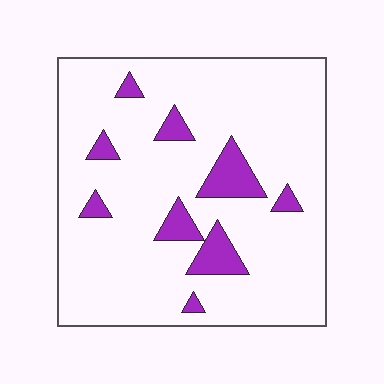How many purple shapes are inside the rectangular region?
9.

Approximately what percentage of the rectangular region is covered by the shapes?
Approximately 10%.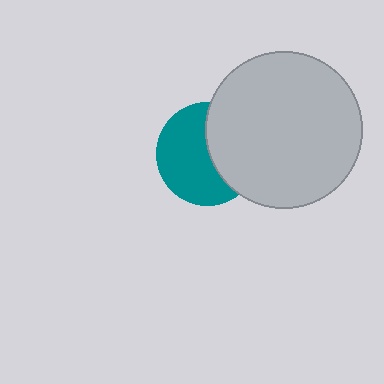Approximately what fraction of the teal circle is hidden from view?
Roughly 41% of the teal circle is hidden behind the light gray circle.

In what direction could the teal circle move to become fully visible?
The teal circle could move left. That would shift it out from behind the light gray circle entirely.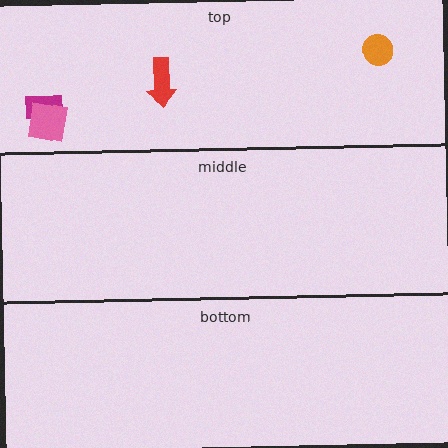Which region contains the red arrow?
The top region.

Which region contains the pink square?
The top region.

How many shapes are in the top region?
4.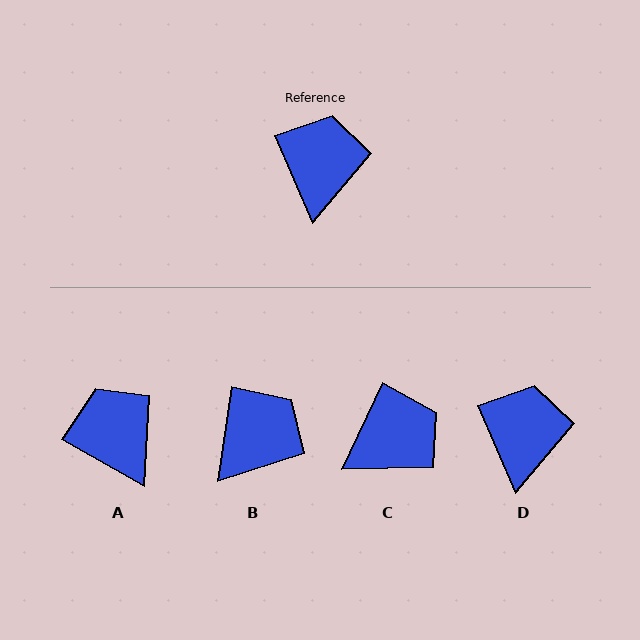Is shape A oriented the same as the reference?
No, it is off by about 37 degrees.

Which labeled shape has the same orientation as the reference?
D.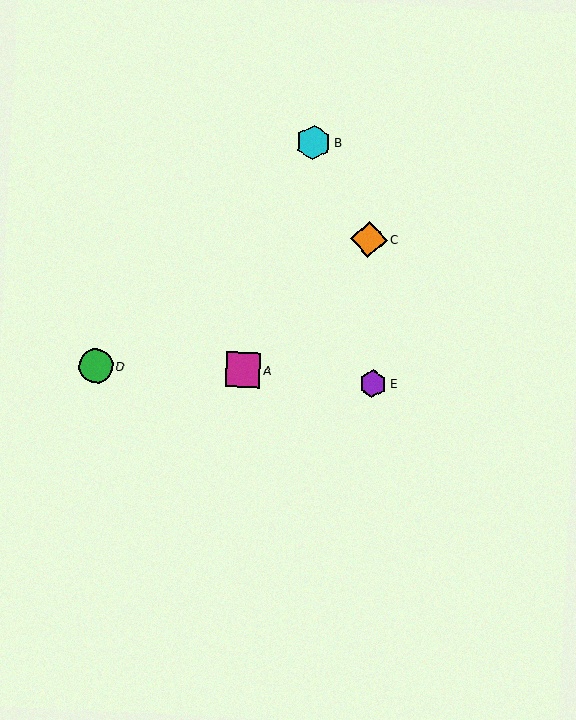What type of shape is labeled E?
Shape E is a purple hexagon.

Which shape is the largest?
The orange diamond (labeled C) is the largest.